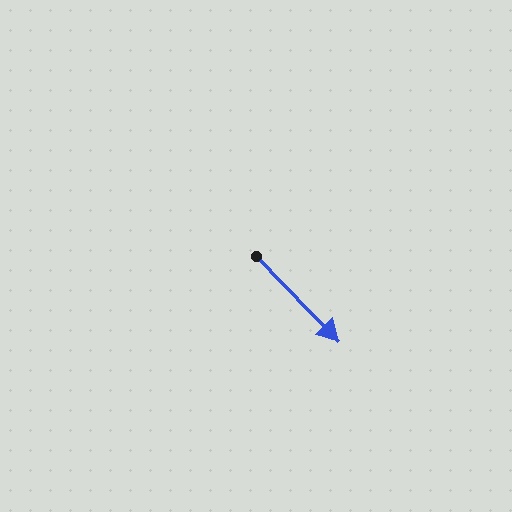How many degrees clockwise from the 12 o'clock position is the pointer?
Approximately 136 degrees.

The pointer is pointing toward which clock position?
Roughly 5 o'clock.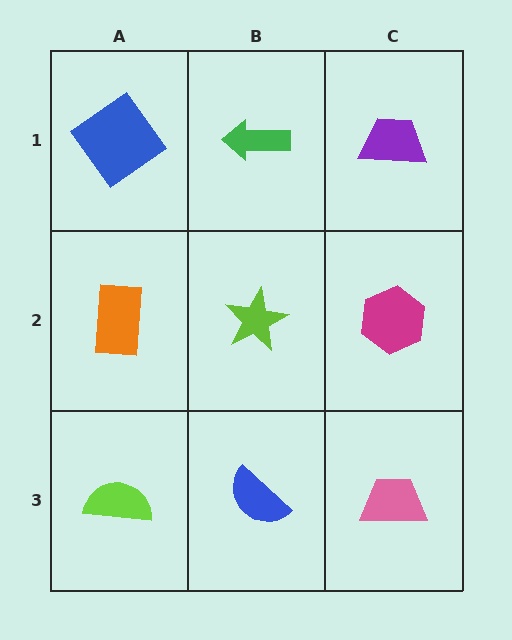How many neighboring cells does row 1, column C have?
2.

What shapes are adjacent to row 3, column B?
A lime star (row 2, column B), a lime semicircle (row 3, column A), a pink trapezoid (row 3, column C).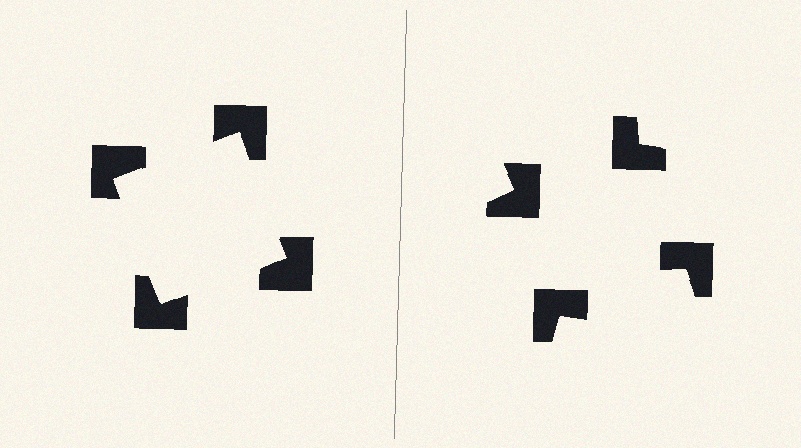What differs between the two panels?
The notched squares are positioned identically on both sides; only the wedge orientations differ. On the left they align to a square; on the right they are misaligned.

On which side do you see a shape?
An illusory square appears on the left side. On the right side the wedge cuts are rotated, so no coherent shape forms.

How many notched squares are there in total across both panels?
8 — 4 on each side.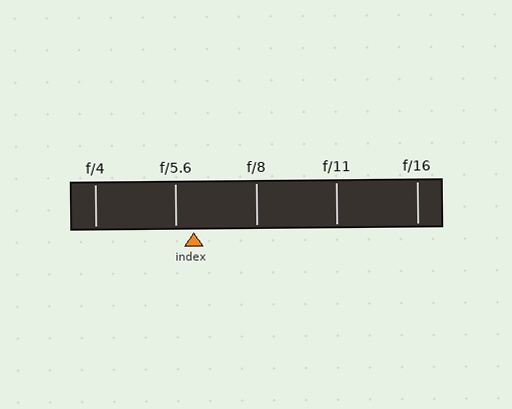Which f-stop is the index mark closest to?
The index mark is closest to f/5.6.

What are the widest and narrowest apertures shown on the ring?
The widest aperture shown is f/4 and the narrowest is f/16.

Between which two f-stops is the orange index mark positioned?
The index mark is between f/5.6 and f/8.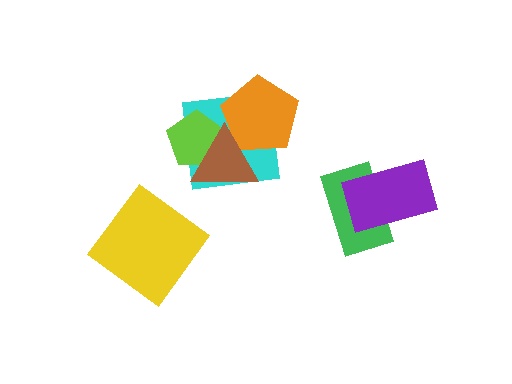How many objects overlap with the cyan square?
3 objects overlap with the cyan square.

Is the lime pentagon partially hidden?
Yes, it is partially covered by another shape.